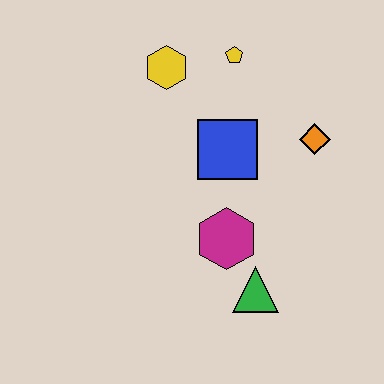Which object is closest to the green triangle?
The magenta hexagon is closest to the green triangle.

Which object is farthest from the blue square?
The green triangle is farthest from the blue square.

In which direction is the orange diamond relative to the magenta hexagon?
The orange diamond is above the magenta hexagon.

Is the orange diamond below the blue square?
No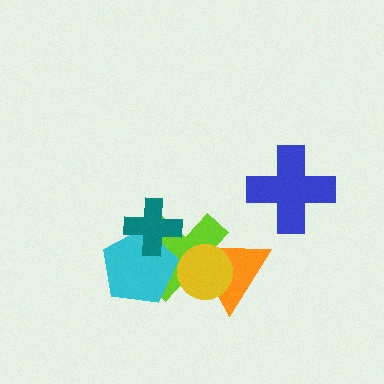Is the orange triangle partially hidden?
Yes, it is partially covered by another shape.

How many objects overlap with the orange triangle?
2 objects overlap with the orange triangle.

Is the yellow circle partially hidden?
No, no other shape covers it.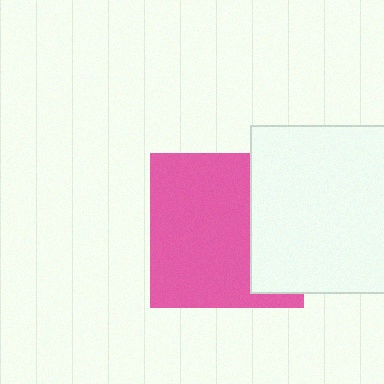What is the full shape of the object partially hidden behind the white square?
The partially hidden object is a pink square.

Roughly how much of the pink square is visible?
Most of it is visible (roughly 68%).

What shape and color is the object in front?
The object in front is a white square.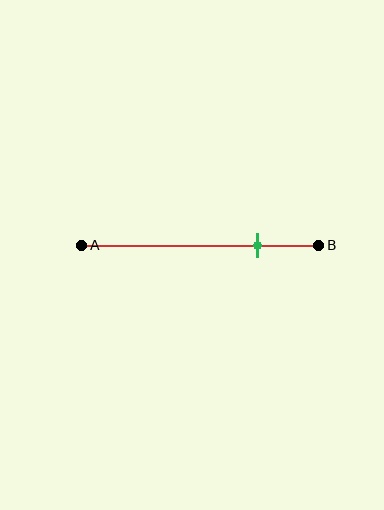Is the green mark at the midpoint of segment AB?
No, the mark is at about 75% from A, not at the 50% midpoint.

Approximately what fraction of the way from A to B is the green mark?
The green mark is approximately 75% of the way from A to B.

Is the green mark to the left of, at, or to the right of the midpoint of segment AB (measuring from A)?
The green mark is to the right of the midpoint of segment AB.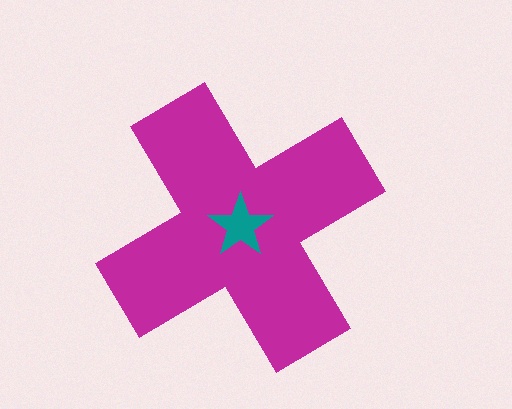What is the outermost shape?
The magenta cross.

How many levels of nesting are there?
2.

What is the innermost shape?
The teal star.